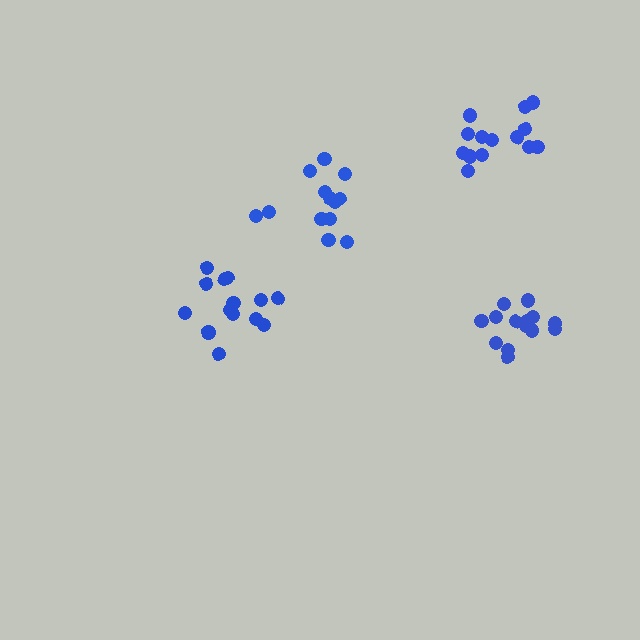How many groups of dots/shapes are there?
There are 4 groups.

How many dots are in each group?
Group 1: 14 dots, Group 2: 14 dots, Group 3: 14 dots, Group 4: 13 dots (55 total).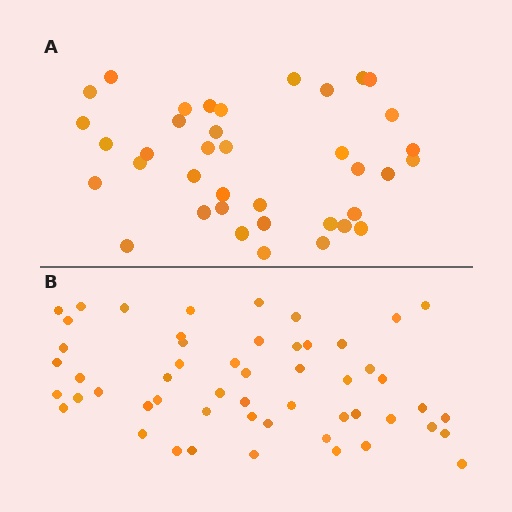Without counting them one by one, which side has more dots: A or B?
Region B (the bottom region) has more dots.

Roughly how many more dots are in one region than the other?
Region B has approximately 15 more dots than region A.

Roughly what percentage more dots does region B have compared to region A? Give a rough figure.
About 40% more.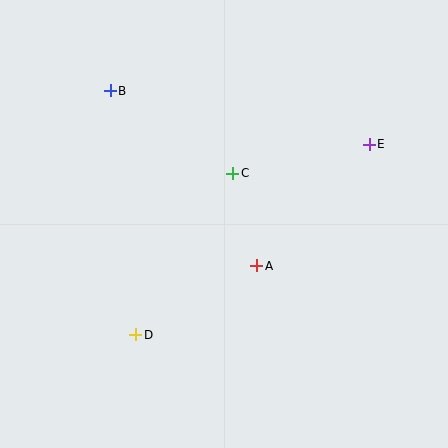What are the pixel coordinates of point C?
Point C is at (233, 173).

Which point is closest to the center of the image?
Point C at (233, 173) is closest to the center.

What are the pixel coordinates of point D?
Point D is at (136, 335).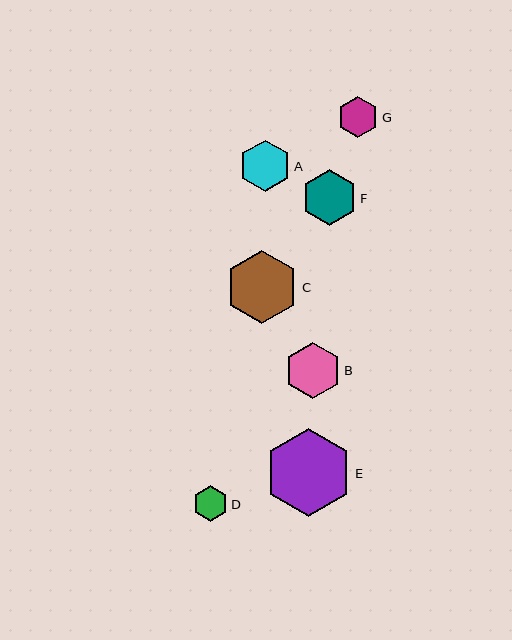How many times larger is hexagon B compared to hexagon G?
Hexagon B is approximately 1.4 times the size of hexagon G.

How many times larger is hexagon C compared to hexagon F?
Hexagon C is approximately 1.3 times the size of hexagon F.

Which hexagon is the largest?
Hexagon E is the largest with a size of approximately 88 pixels.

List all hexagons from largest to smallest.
From largest to smallest: E, C, B, F, A, G, D.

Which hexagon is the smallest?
Hexagon D is the smallest with a size of approximately 36 pixels.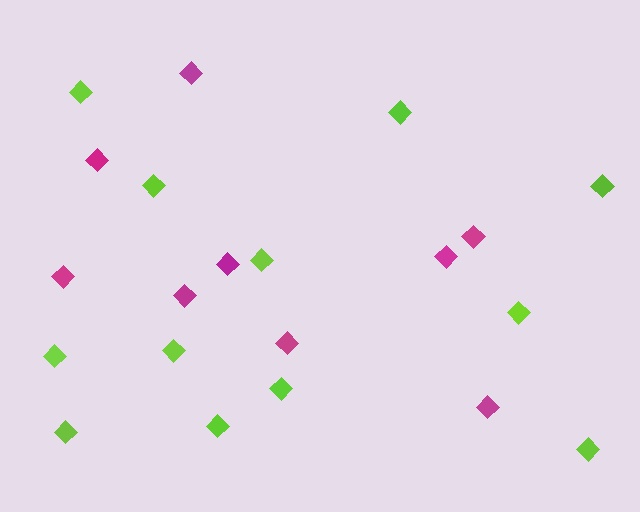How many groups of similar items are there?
There are 2 groups: one group of magenta diamonds (9) and one group of lime diamonds (12).